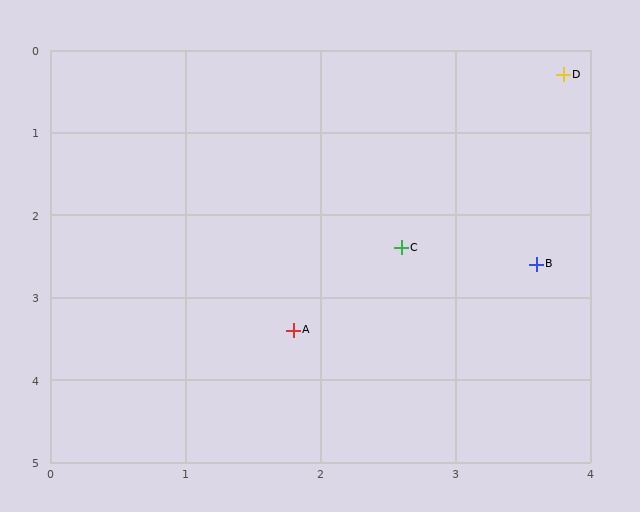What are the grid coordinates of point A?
Point A is at approximately (1.8, 3.4).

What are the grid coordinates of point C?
Point C is at approximately (2.6, 2.4).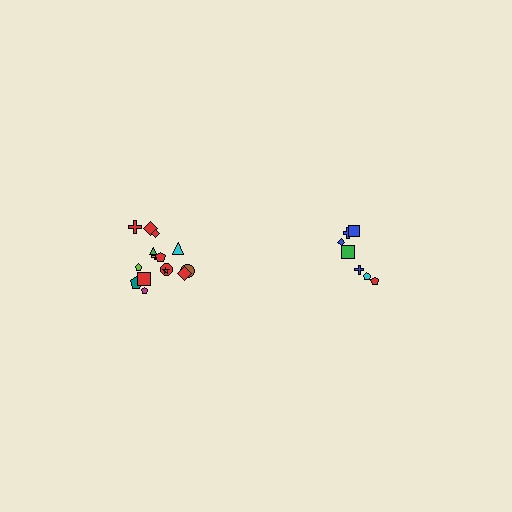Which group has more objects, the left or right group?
The left group.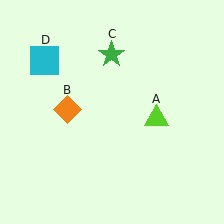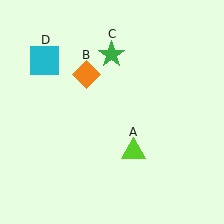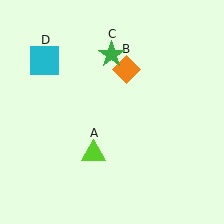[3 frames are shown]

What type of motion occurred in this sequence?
The lime triangle (object A), orange diamond (object B) rotated clockwise around the center of the scene.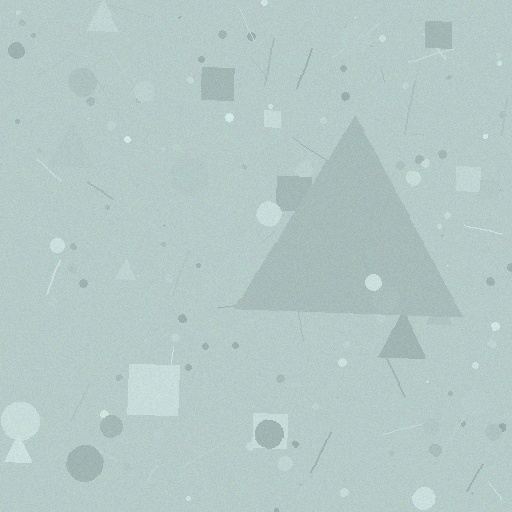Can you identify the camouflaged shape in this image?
The camouflaged shape is a triangle.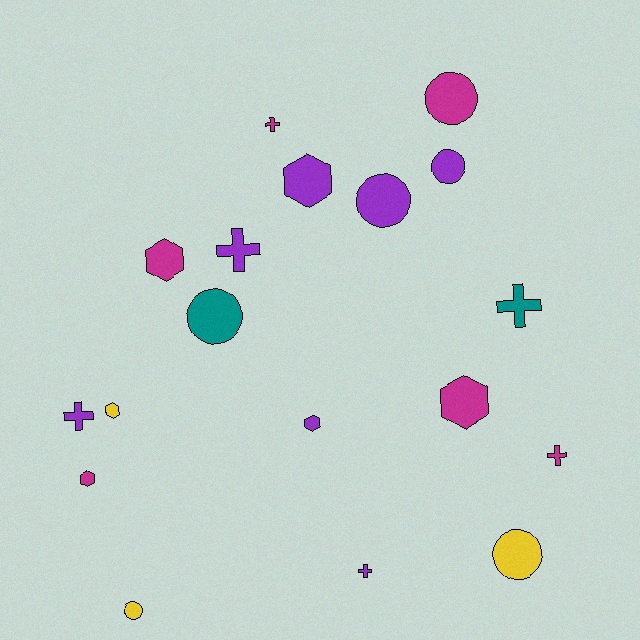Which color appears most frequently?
Purple, with 7 objects.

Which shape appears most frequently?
Hexagon, with 6 objects.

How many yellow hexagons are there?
There is 1 yellow hexagon.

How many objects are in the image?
There are 18 objects.